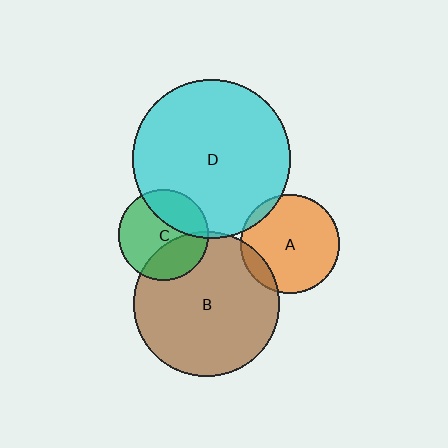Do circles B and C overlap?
Yes.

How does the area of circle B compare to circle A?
Approximately 2.2 times.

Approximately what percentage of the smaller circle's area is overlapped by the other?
Approximately 30%.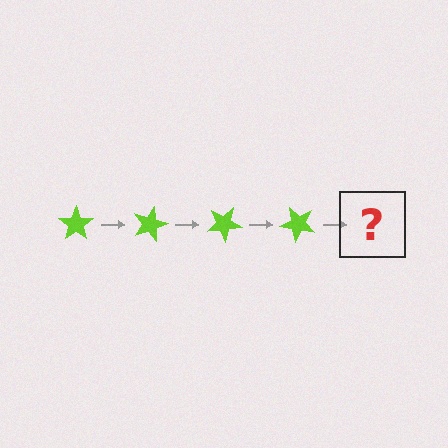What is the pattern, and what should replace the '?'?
The pattern is that the star rotates 15 degrees each step. The '?' should be a lime star rotated 60 degrees.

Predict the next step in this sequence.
The next step is a lime star rotated 60 degrees.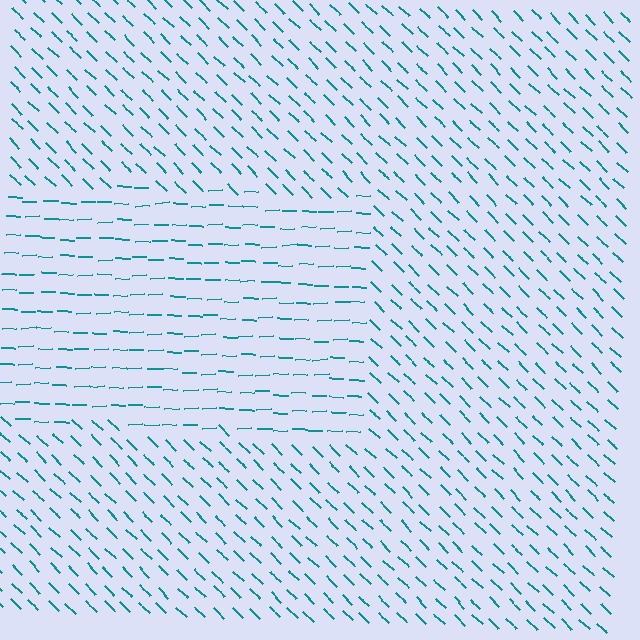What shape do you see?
I see a rectangle.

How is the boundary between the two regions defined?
The boundary is defined purely by a change in line orientation (approximately 45 degrees difference). All lines are the same color and thickness.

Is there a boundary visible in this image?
Yes, there is a texture boundary formed by a change in line orientation.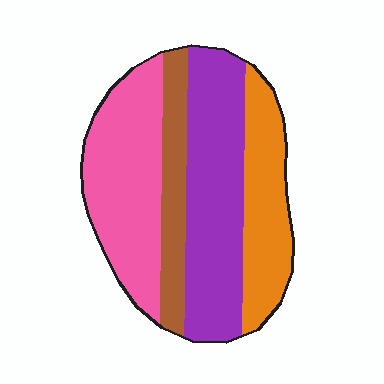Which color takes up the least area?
Brown, at roughly 15%.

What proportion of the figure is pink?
Pink takes up between a sixth and a third of the figure.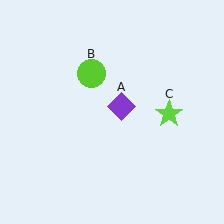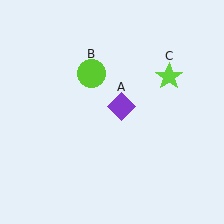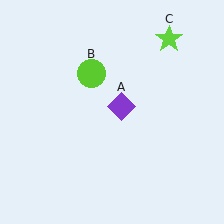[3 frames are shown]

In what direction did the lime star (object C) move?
The lime star (object C) moved up.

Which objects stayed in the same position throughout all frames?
Purple diamond (object A) and lime circle (object B) remained stationary.